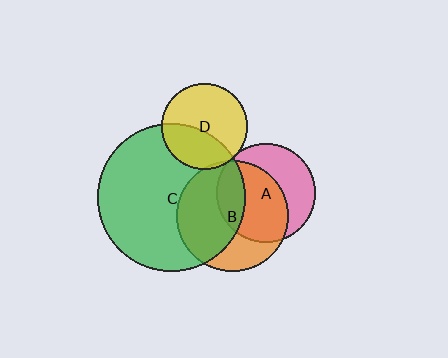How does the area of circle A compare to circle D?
Approximately 1.3 times.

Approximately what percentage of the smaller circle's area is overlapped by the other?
Approximately 5%.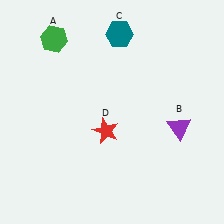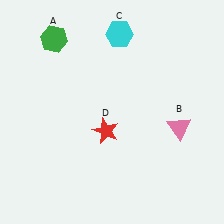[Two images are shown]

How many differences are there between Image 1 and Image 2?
There are 2 differences between the two images.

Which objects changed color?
B changed from purple to pink. C changed from teal to cyan.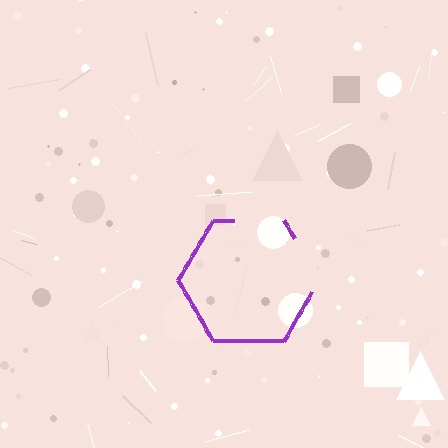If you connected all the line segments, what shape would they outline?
They would outline a hexagon.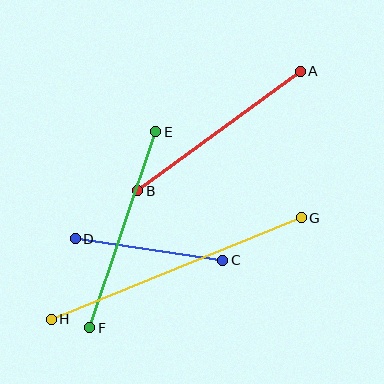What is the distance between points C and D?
The distance is approximately 149 pixels.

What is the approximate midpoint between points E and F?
The midpoint is at approximately (123, 230) pixels.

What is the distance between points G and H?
The distance is approximately 270 pixels.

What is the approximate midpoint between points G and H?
The midpoint is at approximately (176, 268) pixels.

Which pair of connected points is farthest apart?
Points G and H are farthest apart.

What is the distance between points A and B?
The distance is approximately 202 pixels.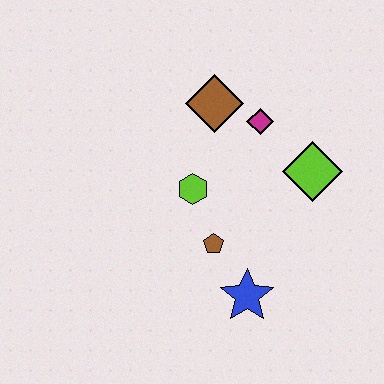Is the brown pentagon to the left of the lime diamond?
Yes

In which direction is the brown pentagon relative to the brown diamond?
The brown pentagon is below the brown diamond.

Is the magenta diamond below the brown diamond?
Yes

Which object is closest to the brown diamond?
The magenta diamond is closest to the brown diamond.